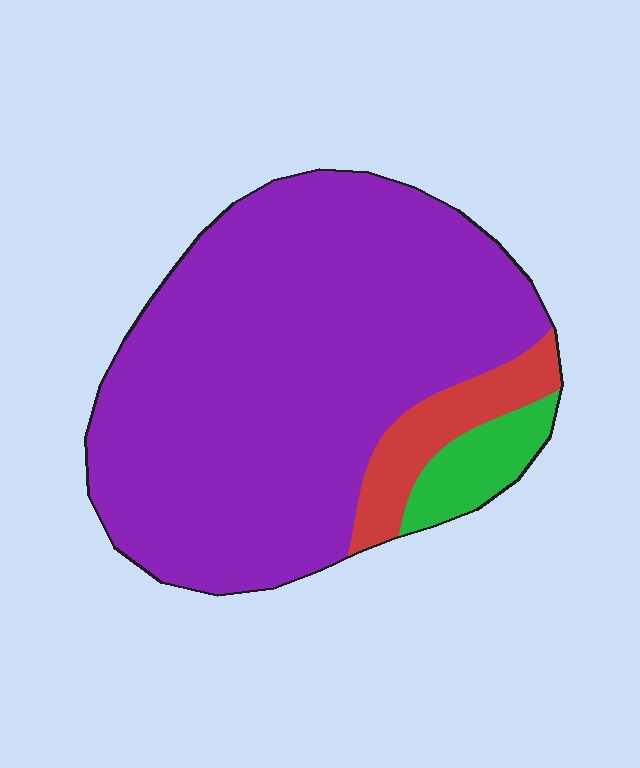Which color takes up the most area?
Purple, at roughly 85%.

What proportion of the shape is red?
Red takes up less than a quarter of the shape.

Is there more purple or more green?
Purple.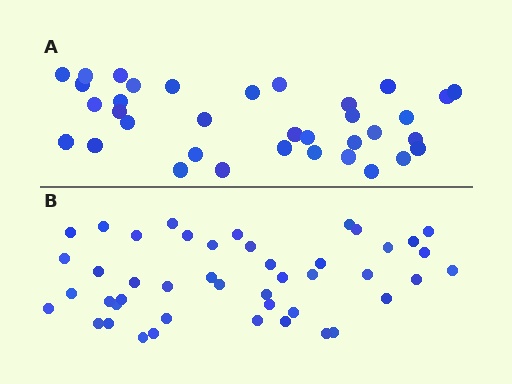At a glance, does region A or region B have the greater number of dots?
Region B (the bottom region) has more dots.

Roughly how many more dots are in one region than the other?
Region B has roughly 10 or so more dots than region A.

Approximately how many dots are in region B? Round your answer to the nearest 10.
About 40 dots. (The exact count is 45, which rounds to 40.)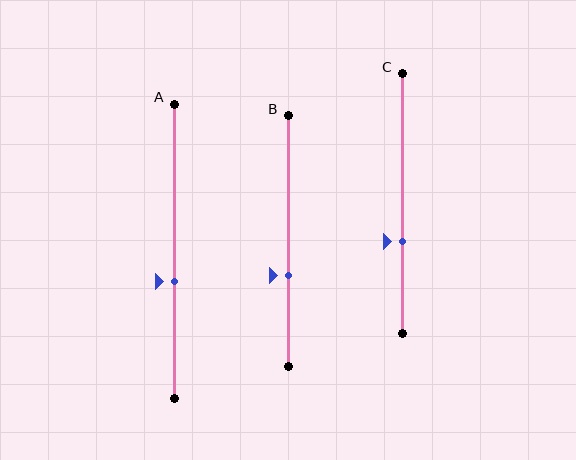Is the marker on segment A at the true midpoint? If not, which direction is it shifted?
No, the marker on segment A is shifted downward by about 10% of the segment length.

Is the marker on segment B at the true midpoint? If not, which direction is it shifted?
No, the marker on segment B is shifted downward by about 14% of the segment length.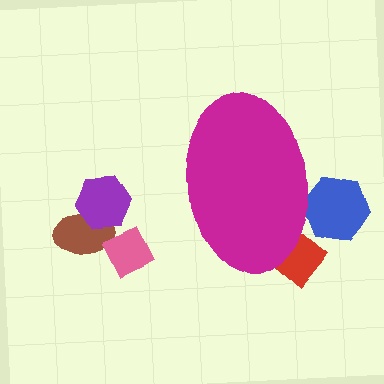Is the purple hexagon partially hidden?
No, the purple hexagon is fully visible.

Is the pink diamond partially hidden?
No, the pink diamond is fully visible.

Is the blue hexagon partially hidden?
Yes, the blue hexagon is partially hidden behind the magenta ellipse.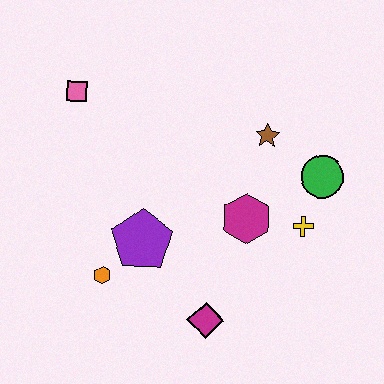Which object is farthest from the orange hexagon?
The green circle is farthest from the orange hexagon.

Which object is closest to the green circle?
The yellow cross is closest to the green circle.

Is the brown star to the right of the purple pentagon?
Yes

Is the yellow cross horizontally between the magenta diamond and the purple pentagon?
No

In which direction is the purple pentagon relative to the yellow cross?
The purple pentagon is to the left of the yellow cross.